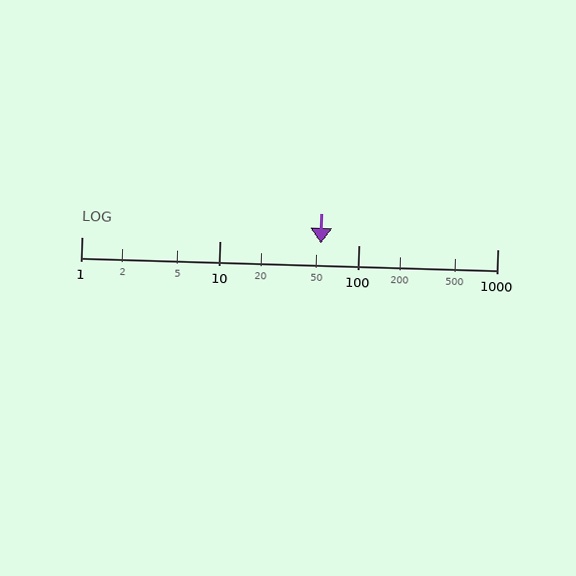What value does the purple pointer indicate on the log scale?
The pointer indicates approximately 53.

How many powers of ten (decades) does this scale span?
The scale spans 3 decades, from 1 to 1000.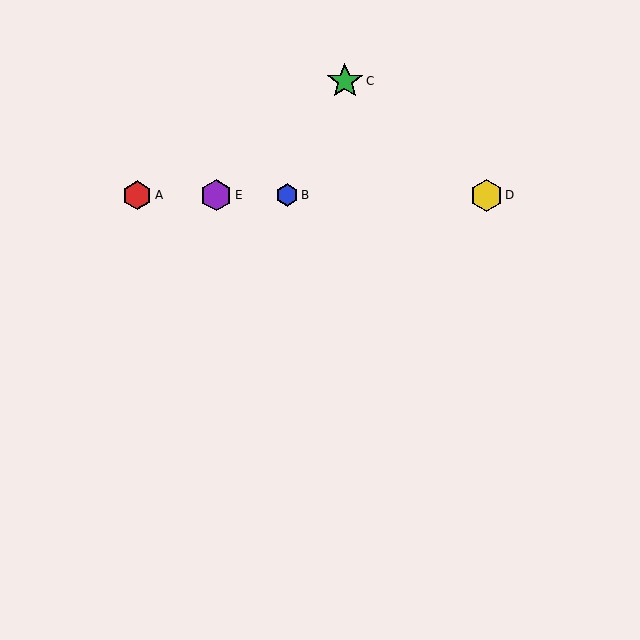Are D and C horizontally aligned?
No, D is at y≈195 and C is at y≈81.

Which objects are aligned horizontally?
Objects A, B, D, E are aligned horizontally.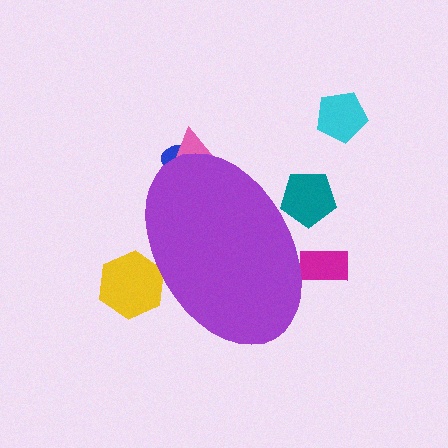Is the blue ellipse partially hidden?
Yes, the blue ellipse is partially hidden behind the purple ellipse.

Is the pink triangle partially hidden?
Yes, the pink triangle is partially hidden behind the purple ellipse.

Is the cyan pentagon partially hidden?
No, the cyan pentagon is fully visible.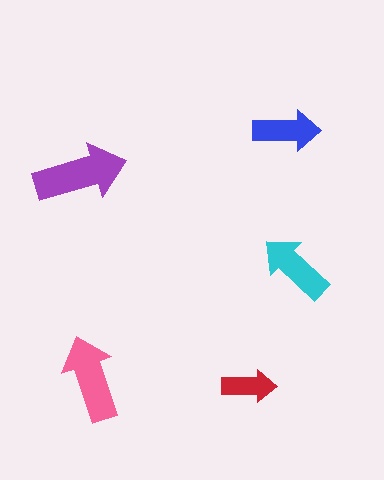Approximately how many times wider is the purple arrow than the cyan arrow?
About 1.5 times wider.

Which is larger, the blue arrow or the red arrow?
The blue one.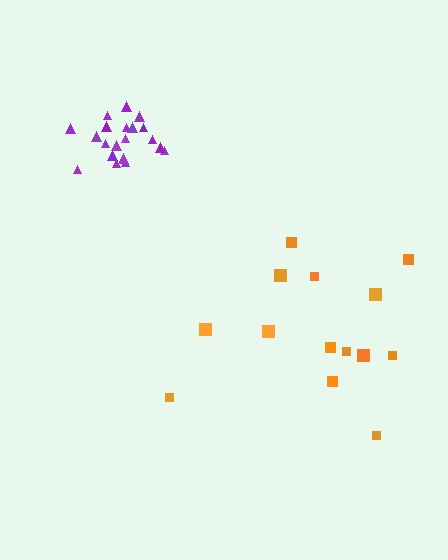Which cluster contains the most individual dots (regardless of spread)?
Purple (20).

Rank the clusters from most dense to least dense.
purple, orange.